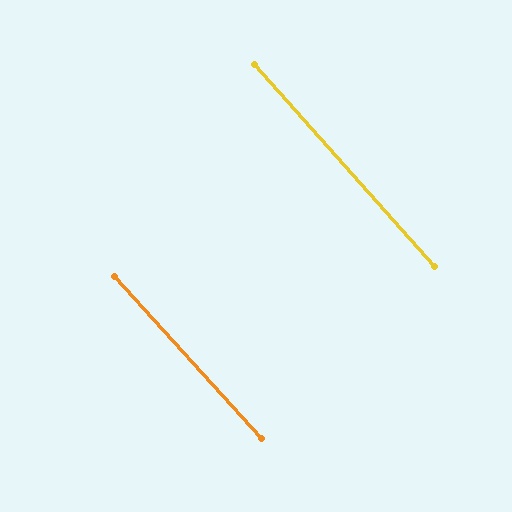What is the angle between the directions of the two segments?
Approximately 1 degree.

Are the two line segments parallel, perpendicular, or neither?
Parallel — their directions differ by only 0.6°.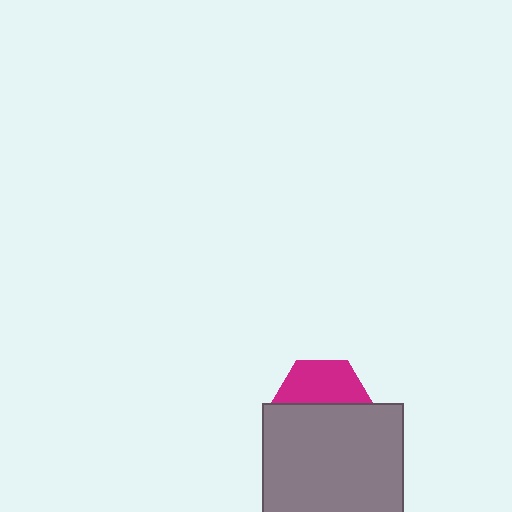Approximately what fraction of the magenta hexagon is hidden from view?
Roughly 52% of the magenta hexagon is hidden behind the gray square.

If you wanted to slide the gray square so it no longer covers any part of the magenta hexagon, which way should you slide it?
Slide it down — that is the most direct way to separate the two shapes.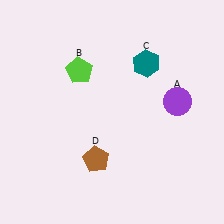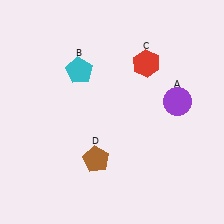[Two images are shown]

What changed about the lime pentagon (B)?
In Image 1, B is lime. In Image 2, it changed to cyan.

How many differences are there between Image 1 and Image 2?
There are 2 differences between the two images.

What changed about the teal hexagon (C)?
In Image 1, C is teal. In Image 2, it changed to red.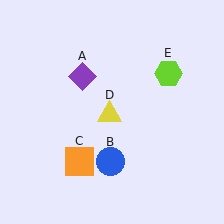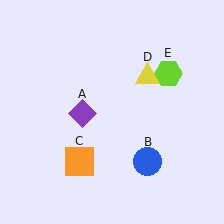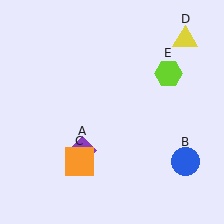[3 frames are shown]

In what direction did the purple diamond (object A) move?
The purple diamond (object A) moved down.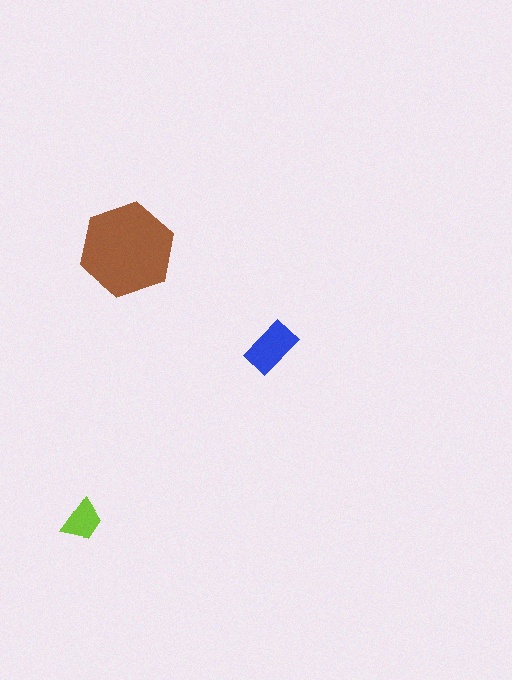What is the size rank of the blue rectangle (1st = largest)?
2nd.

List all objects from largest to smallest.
The brown hexagon, the blue rectangle, the lime trapezoid.